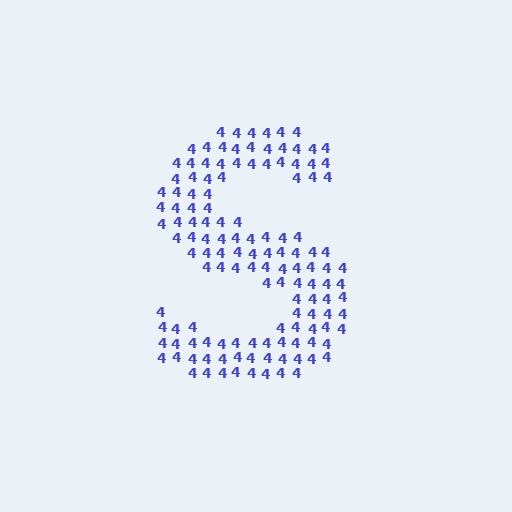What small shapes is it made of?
It is made of small digit 4's.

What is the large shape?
The large shape is the letter S.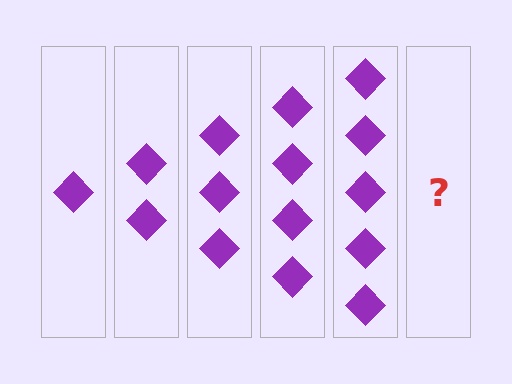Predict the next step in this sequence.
The next step is 6 diamonds.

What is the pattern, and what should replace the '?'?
The pattern is that each step adds one more diamond. The '?' should be 6 diamonds.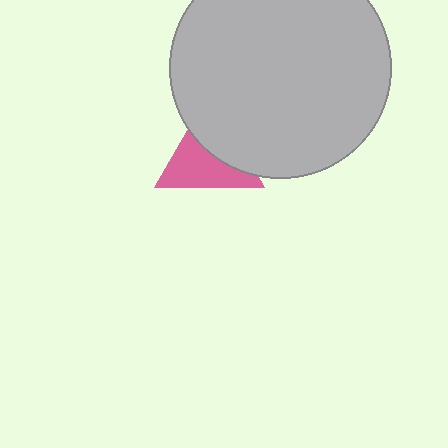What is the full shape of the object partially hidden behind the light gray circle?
The partially hidden object is a pink triangle.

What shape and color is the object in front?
The object in front is a light gray circle.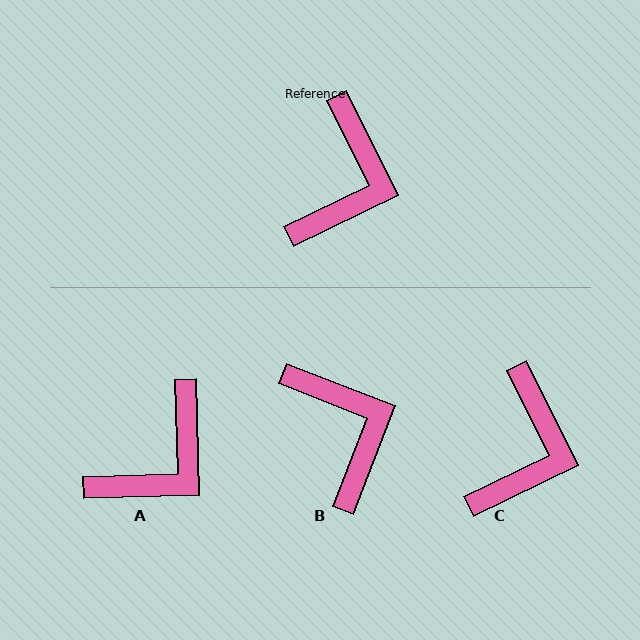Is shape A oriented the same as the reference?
No, it is off by about 25 degrees.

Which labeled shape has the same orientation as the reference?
C.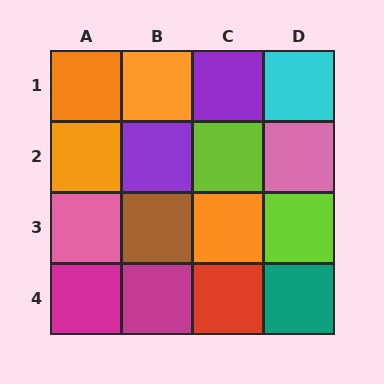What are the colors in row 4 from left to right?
Magenta, magenta, red, teal.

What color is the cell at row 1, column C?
Purple.